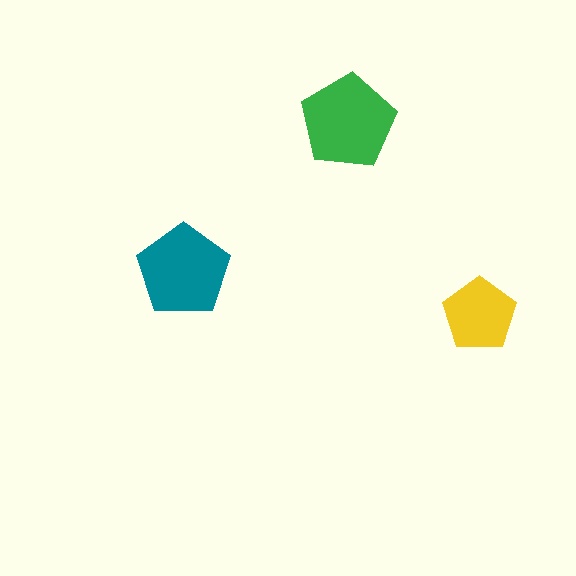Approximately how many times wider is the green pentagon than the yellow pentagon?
About 1.5 times wider.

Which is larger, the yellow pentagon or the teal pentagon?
The teal one.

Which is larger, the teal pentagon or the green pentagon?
The green one.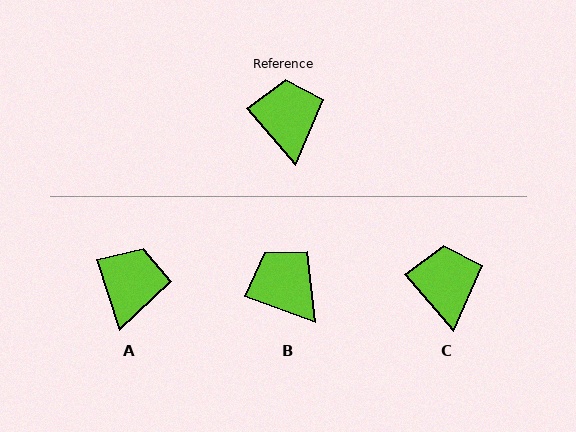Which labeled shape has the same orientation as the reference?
C.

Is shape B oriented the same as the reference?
No, it is off by about 29 degrees.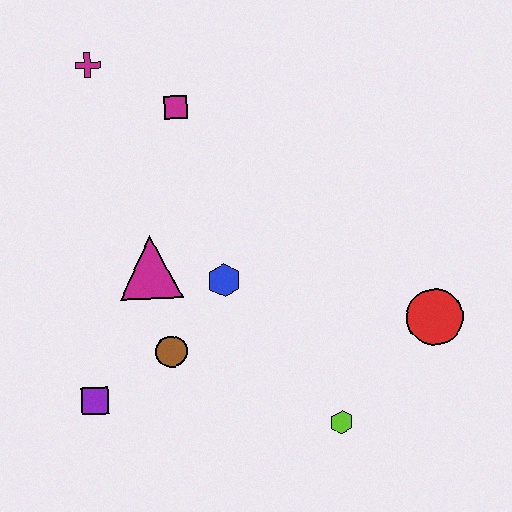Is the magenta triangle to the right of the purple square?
Yes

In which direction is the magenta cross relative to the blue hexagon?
The magenta cross is above the blue hexagon.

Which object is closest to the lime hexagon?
The red circle is closest to the lime hexagon.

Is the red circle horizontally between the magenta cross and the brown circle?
No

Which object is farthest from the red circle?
The magenta cross is farthest from the red circle.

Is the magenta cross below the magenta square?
No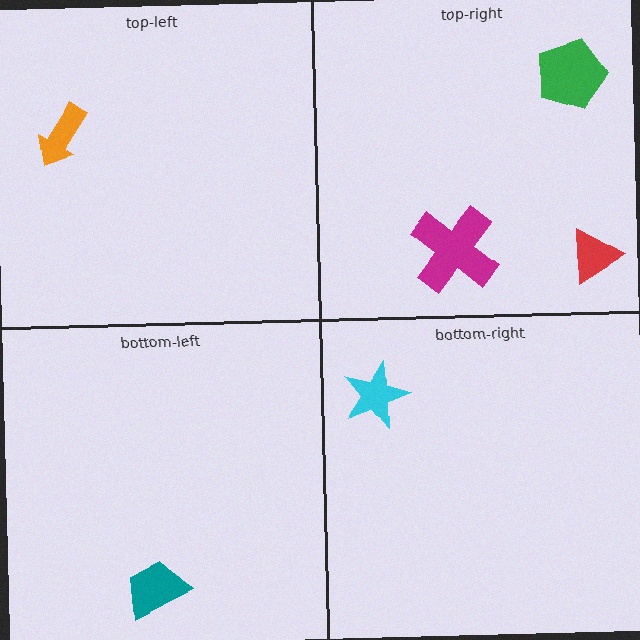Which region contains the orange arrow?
The top-left region.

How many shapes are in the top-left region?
1.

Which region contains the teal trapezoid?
The bottom-left region.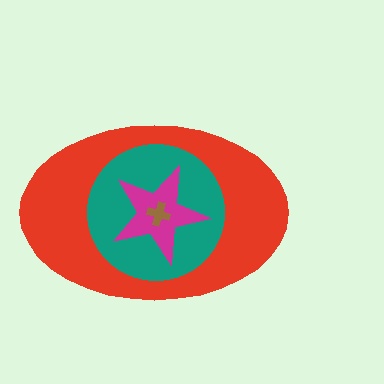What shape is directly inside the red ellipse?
The teal circle.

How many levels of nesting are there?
4.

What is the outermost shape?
The red ellipse.